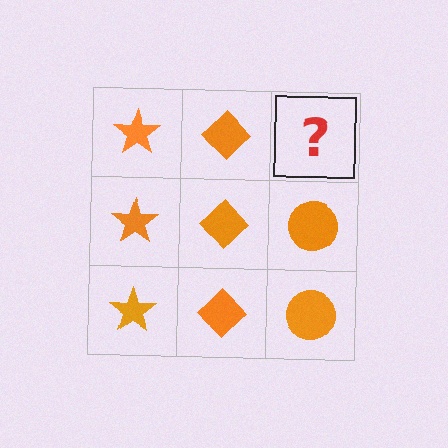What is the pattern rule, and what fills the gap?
The rule is that each column has a consistent shape. The gap should be filled with an orange circle.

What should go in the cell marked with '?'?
The missing cell should contain an orange circle.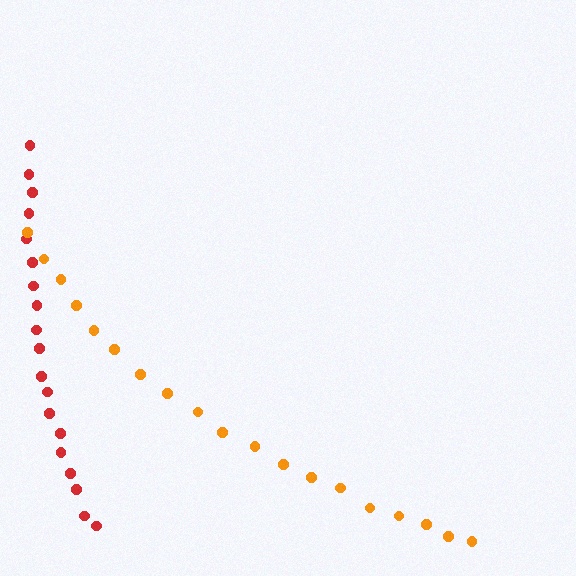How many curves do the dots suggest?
There are 2 distinct paths.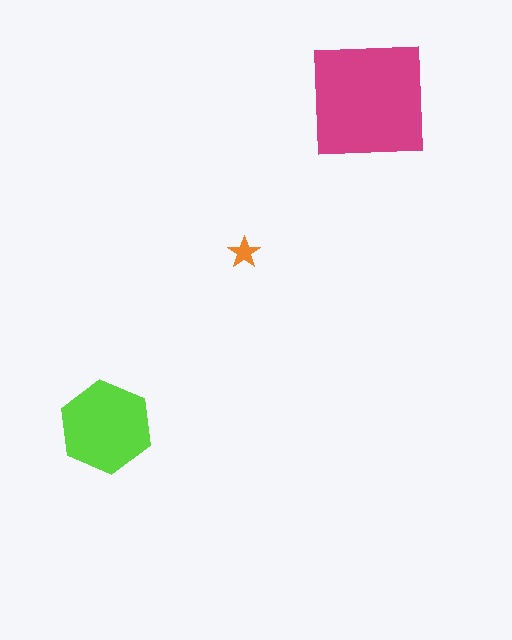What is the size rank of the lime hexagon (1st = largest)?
2nd.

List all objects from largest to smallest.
The magenta square, the lime hexagon, the orange star.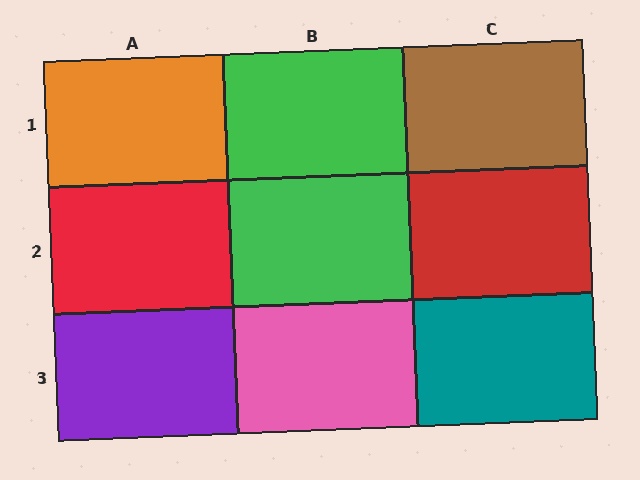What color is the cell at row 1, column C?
Brown.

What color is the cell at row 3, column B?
Pink.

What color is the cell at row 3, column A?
Purple.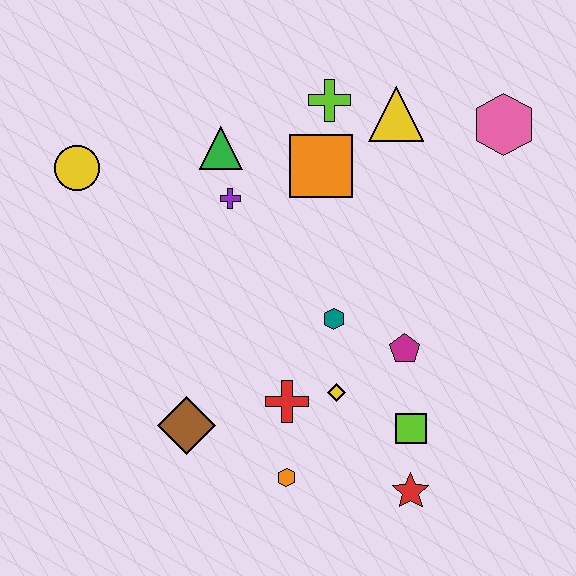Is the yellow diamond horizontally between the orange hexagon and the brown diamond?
No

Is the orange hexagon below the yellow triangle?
Yes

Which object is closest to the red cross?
The yellow diamond is closest to the red cross.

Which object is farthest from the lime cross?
The red star is farthest from the lime cross.